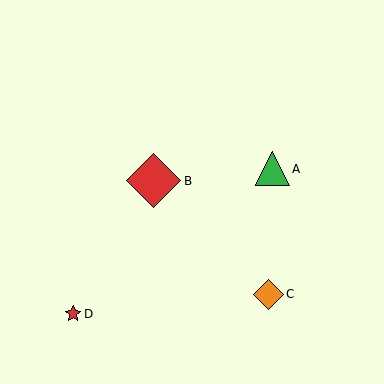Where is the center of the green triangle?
The center of the green triangle is at (272, 169).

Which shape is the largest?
The red diamond (labeled B) is the largest.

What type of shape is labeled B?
Shape B is a red diamond.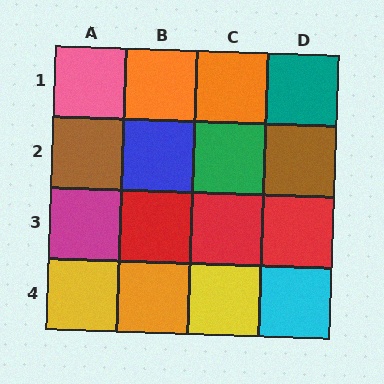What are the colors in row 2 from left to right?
Brown, blue, green, brown.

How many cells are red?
3 cells are red.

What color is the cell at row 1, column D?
Teal.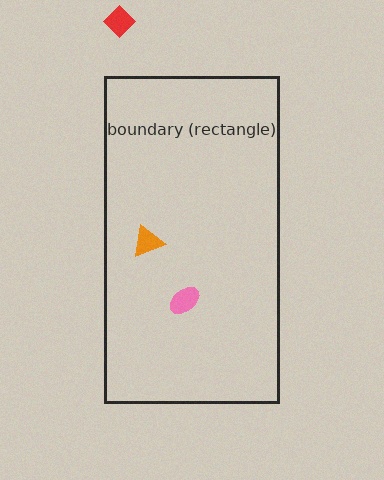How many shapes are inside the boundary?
2 inside, 1 outside.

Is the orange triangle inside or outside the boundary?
Inside.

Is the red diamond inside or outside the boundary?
Outside.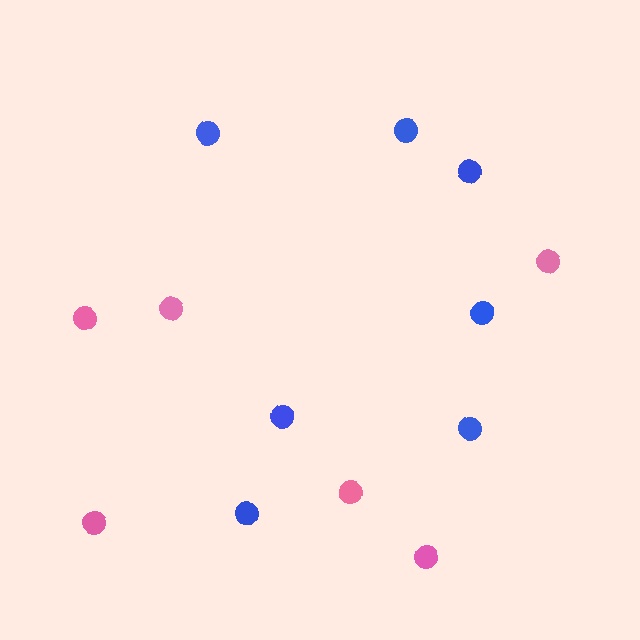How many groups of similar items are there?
There are 2 groups: one group of pink circles (6) and one group of blue circles (7).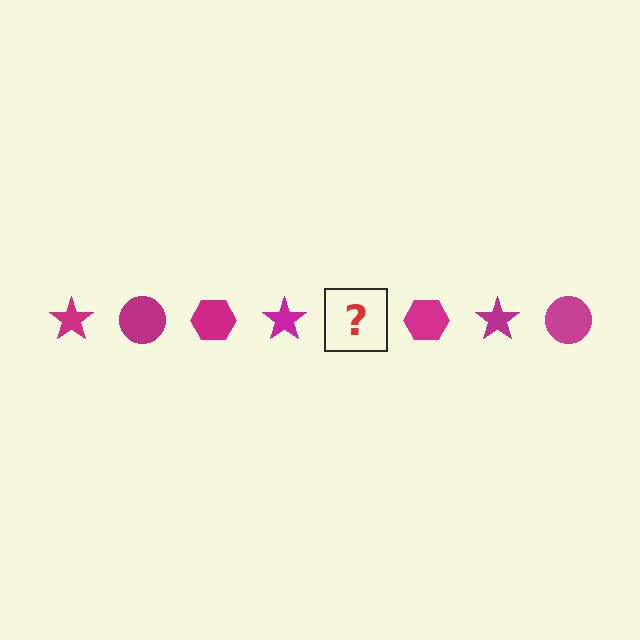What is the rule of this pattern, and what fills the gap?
The rule is that the pattern cycles through star, circle, hexagon shapes in magenta. The gap should be filled with a magenta circle.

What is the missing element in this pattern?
The missing element is a magenta circle.